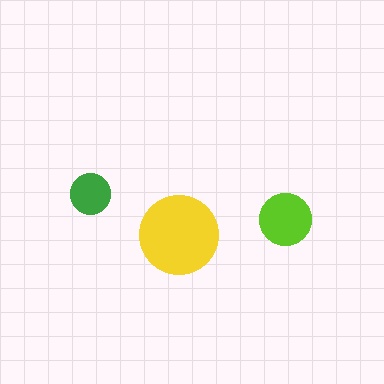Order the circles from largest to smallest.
the yellow one, the lime one, the green one.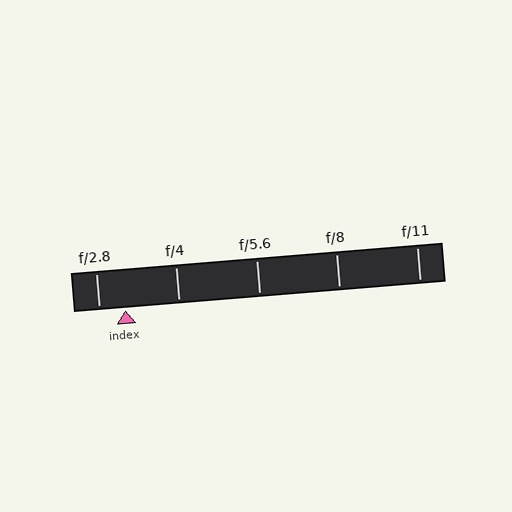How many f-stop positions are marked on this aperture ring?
There are 5 f-stop positions marked.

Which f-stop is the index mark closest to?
The index mark is closest to f/2.8.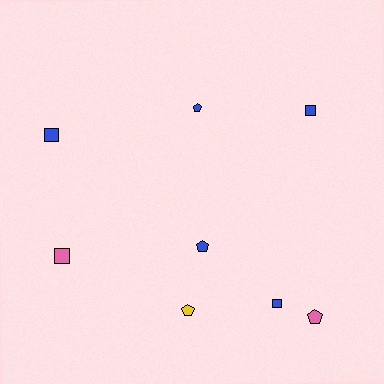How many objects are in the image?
There are 8 objects.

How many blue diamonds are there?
There are no blue diamonds.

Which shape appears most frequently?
Pentagon, with 4 objects.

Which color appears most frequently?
Blue, with 5 objects.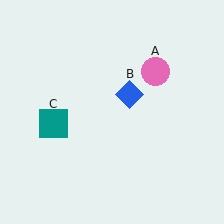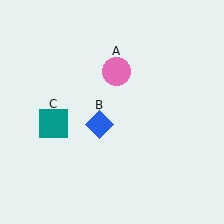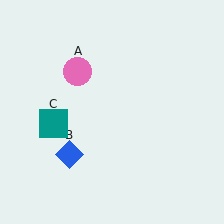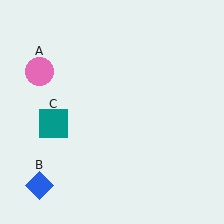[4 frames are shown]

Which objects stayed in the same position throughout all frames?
Teal square (object C) remained stationary.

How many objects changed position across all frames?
2 objects changed position: pink circle (object A), blue diamond (object B).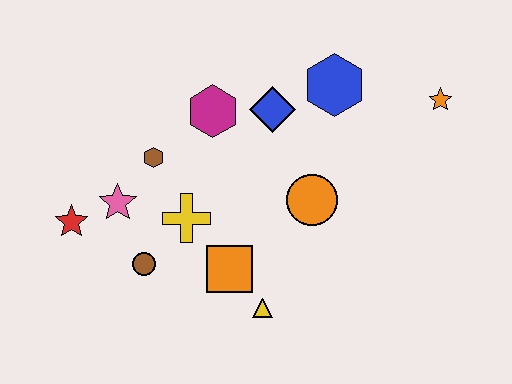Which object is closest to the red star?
The pink star is closest to the red star.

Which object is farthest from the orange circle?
The red star is farthest from the orange circle.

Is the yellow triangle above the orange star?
No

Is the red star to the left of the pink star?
Yes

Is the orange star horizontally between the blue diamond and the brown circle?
No